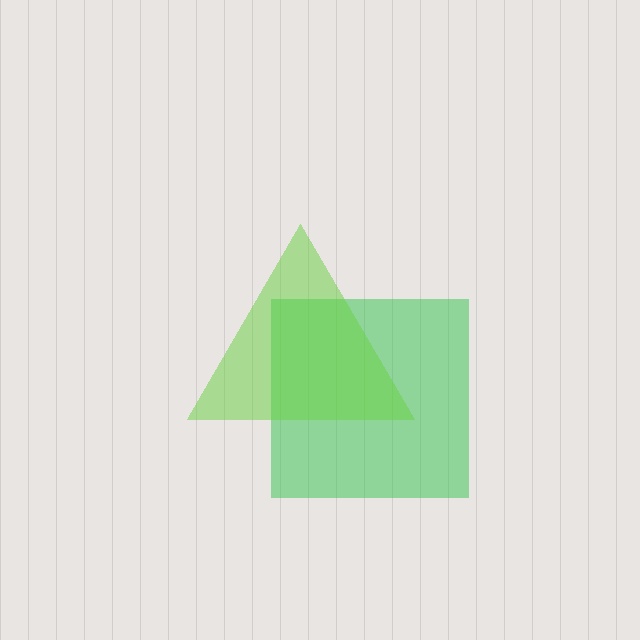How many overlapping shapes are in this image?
There are 2 overlapping shapes in the image.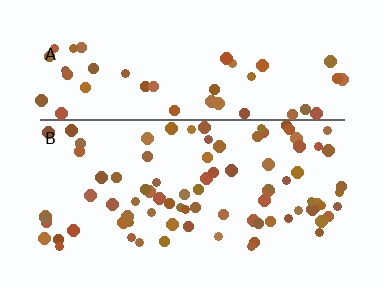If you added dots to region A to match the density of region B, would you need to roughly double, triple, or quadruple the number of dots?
Approximately double.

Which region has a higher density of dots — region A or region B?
B (the bottom).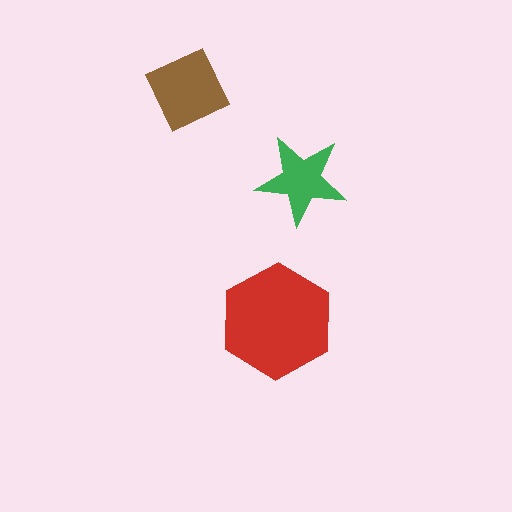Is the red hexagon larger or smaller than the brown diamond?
Larger.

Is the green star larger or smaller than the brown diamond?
Smaller.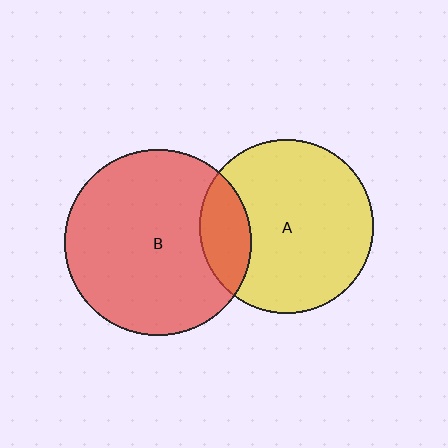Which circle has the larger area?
Circle B (red).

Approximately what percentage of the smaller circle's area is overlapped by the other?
Approximately 20%.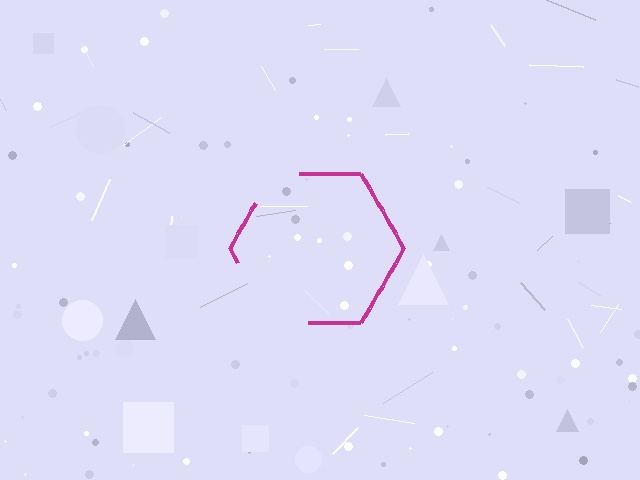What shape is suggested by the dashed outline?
The dashed outline suggests a hexagon.